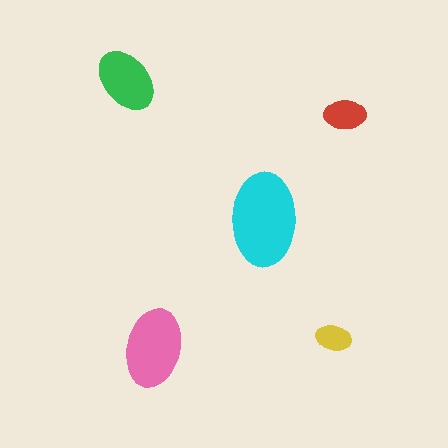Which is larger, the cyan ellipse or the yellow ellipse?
The cyan one.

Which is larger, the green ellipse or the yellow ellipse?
The green one.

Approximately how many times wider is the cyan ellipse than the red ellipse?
About 2 times wider.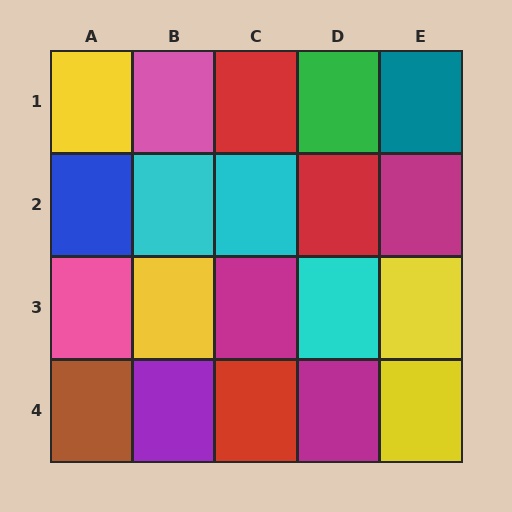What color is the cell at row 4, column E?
Yellow.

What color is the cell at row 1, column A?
Yellow.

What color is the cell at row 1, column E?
Teal.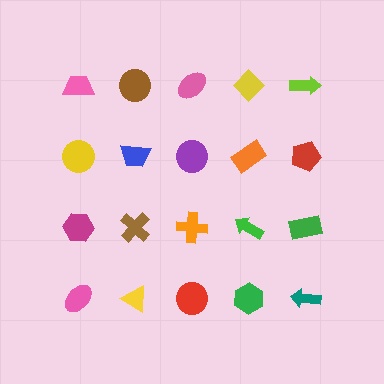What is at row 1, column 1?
A pink trapezoid.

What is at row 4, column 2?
A yellow triangle.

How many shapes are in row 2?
5 shapes.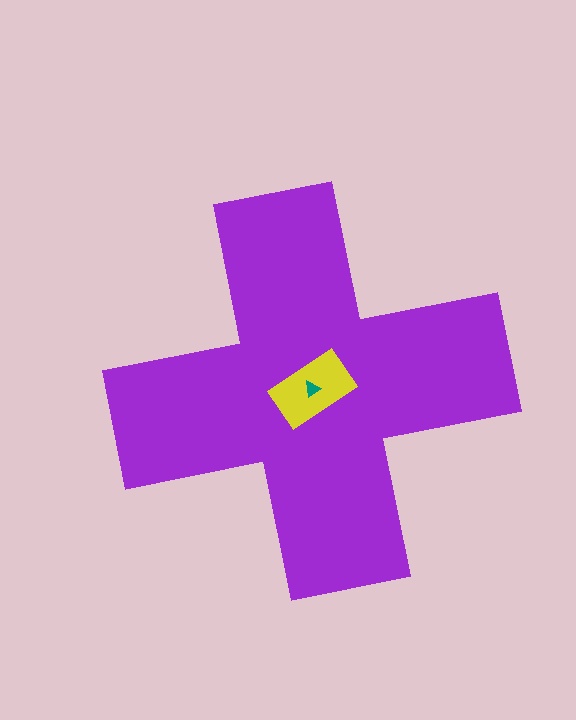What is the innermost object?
The teal triangle.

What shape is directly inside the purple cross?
The yellow rectangle.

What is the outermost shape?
The purple cross.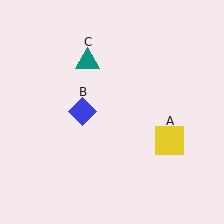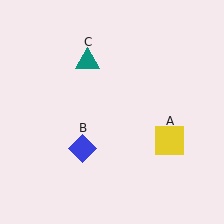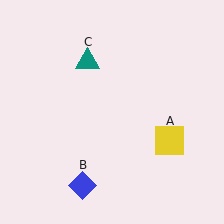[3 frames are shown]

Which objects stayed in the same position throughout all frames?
Yellow square (object A) and teal triangle (object C) remained stationary.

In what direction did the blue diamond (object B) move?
The blue diamond (object B) moved down.